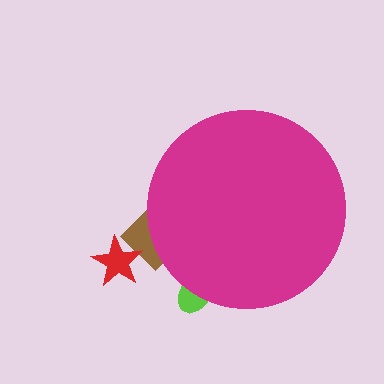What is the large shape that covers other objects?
A magenta circle.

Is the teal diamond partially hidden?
Yes, the teal diamond is partially hidden behind the magenta circle.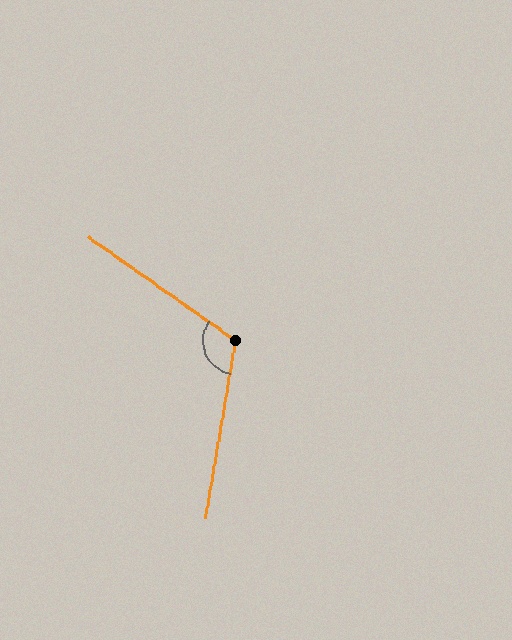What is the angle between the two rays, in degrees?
Approximately 116 degrees.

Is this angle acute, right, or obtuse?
It is obtuse.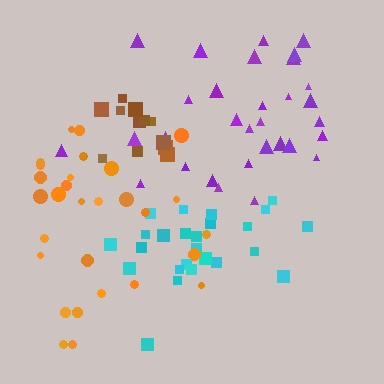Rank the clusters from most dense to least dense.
cyan, brown, purple, orange.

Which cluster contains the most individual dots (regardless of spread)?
Purple (31).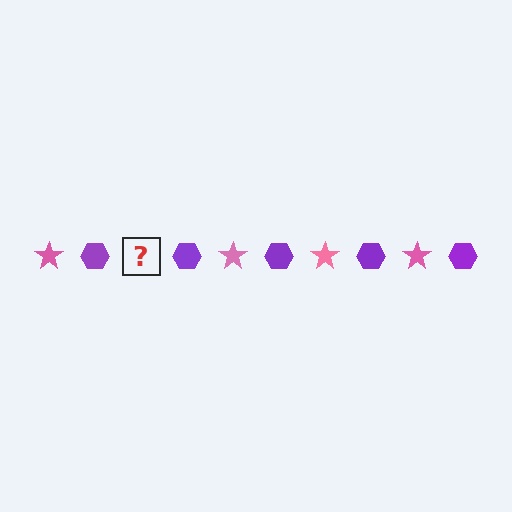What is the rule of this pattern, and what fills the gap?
The rule is that the pattern alternates between pink star and purple hexagon. The gap should be filled with a pink star.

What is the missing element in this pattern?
The missing element is a pink star.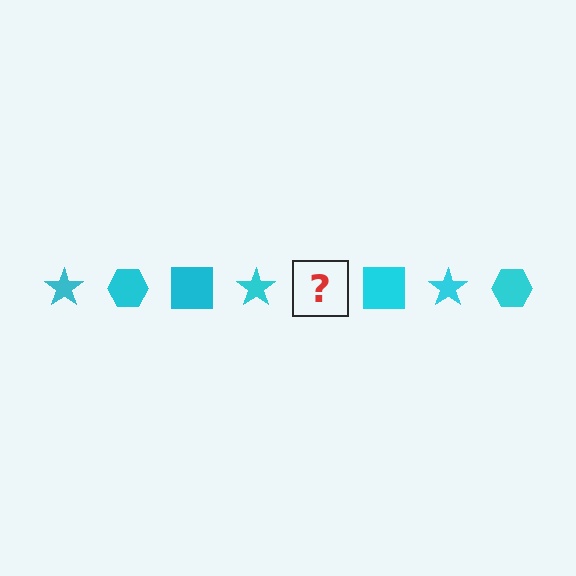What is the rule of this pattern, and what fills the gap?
The rule is that the pattern cycles through star, hexagon, square shapes in cyan. The gap should be filled with a cyan hexagon.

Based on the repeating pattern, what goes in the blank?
The blank should be a cyan hexagon.